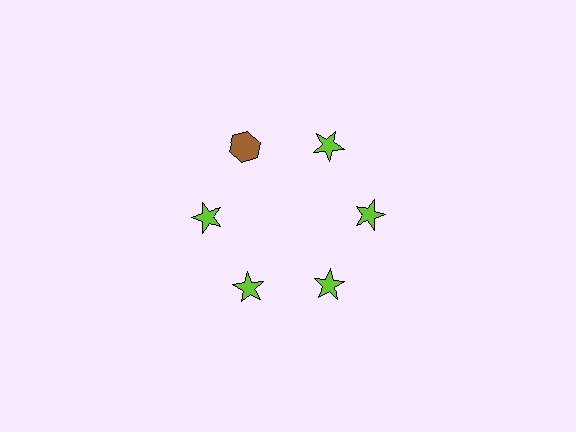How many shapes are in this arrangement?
There are 6 shapes arranged in a ring pattern.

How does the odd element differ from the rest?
It differs in both color (brown instead of lime) and shape (hexagon instead of star).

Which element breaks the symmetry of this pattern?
The brown hexagon at roughly the 11 o'clock position breaks the symmetry. All other shapes are lime stars.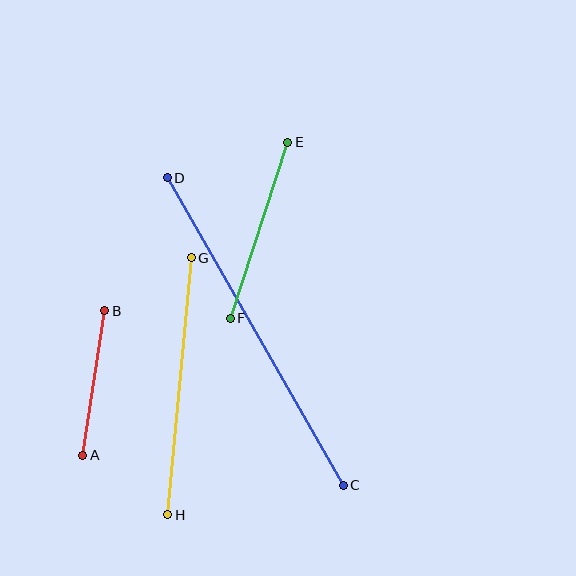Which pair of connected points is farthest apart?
Points C and D are farthest apart.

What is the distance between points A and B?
The distance is approximately 146 pixels.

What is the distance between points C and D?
The distance is approximately 354 pixels.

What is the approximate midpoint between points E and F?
The midpoint is at approximately (259, 230) pixels.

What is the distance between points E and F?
The distance is approximately 185 pixels.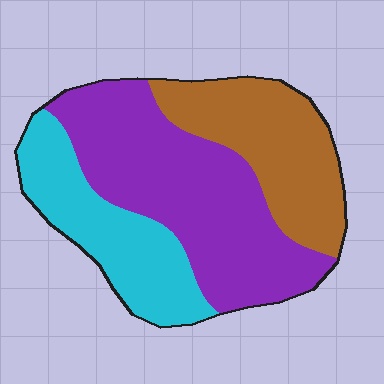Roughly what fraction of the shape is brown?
Brown covers around 30% of the shape.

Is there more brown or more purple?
Purple.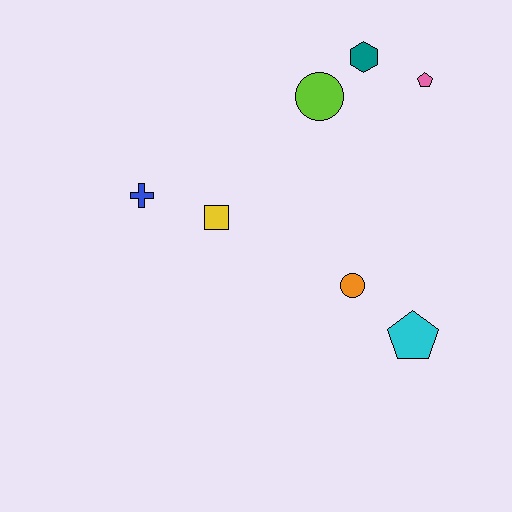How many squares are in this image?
There is 1 square.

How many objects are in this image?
There are 7 objects.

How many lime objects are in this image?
There is 1 lime object.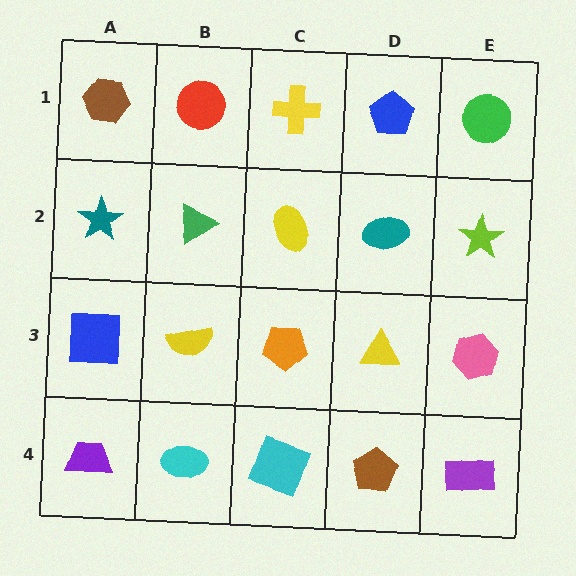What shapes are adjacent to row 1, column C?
A yellow ellipse (row 2, column C), a red circle (row 1, column B), a blue pentagon (row 1, column D).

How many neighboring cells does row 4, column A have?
2.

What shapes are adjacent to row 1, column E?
A lime star (row 2, column E), a blue pentagon (row 1, column D).